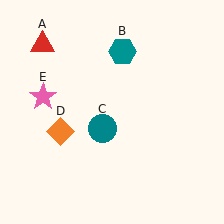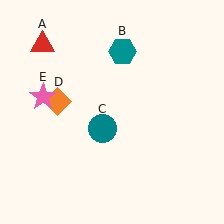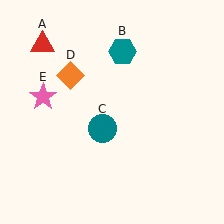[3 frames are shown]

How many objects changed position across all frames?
1 object changed position: orange diamond (object D).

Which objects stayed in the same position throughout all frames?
Red triangle (object A) and teal hexagon (object B) and teal circle (object C) and pink star (object E) remained stationary.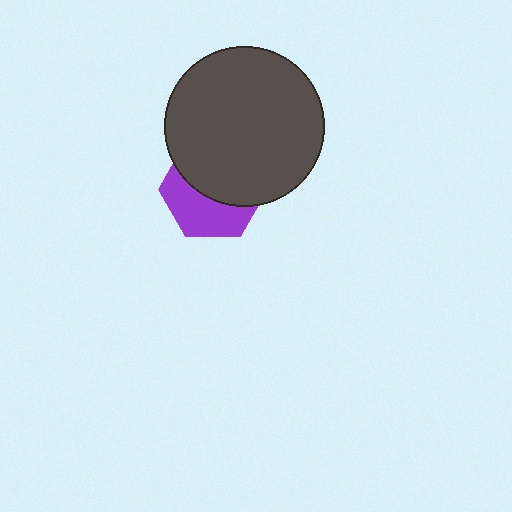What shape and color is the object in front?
The object in front is a dark gray circle.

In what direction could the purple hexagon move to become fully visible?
The purple hexagon could move down. That would shift it out from behind the dark gray circle entirely.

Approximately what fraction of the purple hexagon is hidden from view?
Roughly 56% of the purple hexagon is hidden behind the dark gray circle.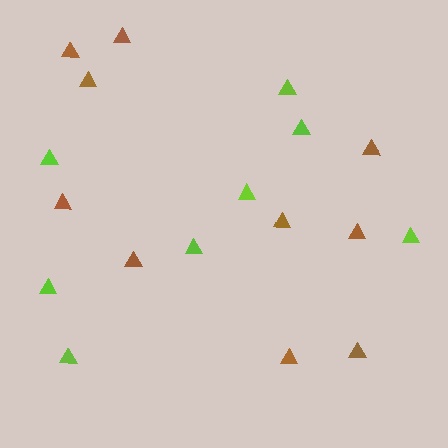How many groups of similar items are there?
There are 2 groups: one group of lime triangles (8) and one group of brown triangles (10).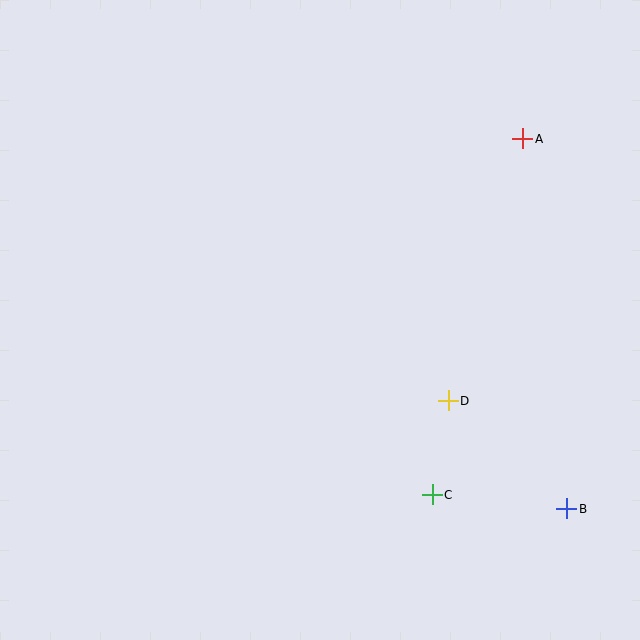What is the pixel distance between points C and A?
The distance between C and A is 367 pixels.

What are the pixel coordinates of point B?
Point B is at (567, 509).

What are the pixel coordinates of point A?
Point A is at (523, 139).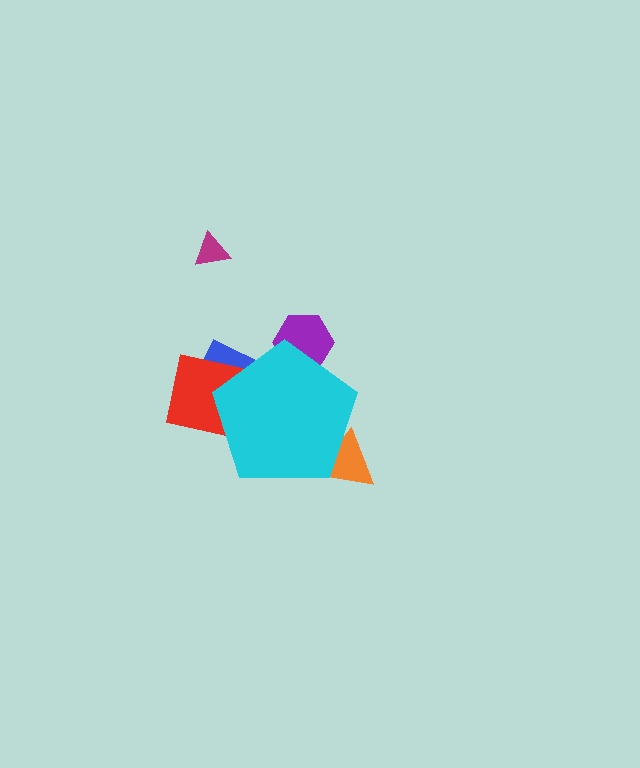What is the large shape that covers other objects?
A cyan pentagon.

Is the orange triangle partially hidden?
Yes, the orange triangle is partially hidden behind the cyan pentagon.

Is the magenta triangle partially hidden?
No, the magenta triangle is fully visible.